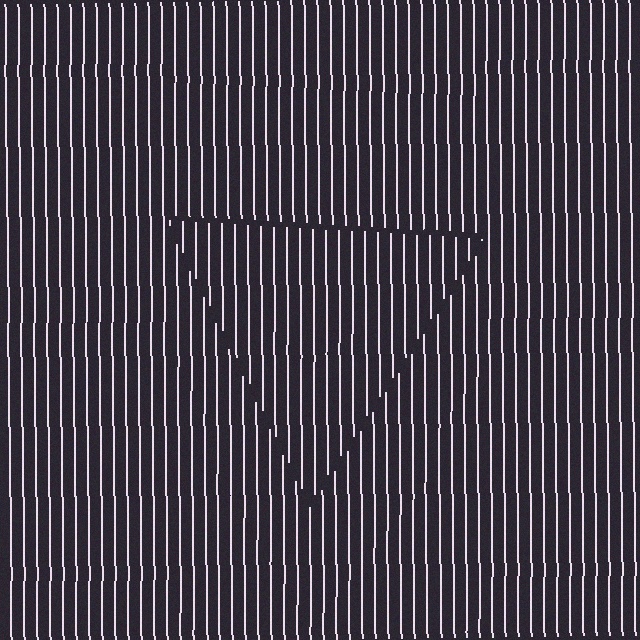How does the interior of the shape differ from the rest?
The interior of the shape contains the same grating, shifted by half a period — the contour is defined by the phase discontinuity where line-ends from the inner and outer gratings abut.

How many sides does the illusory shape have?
3 sides — the line-ends trace a triangle.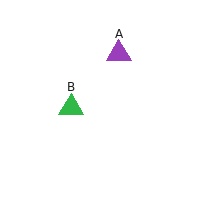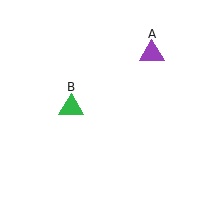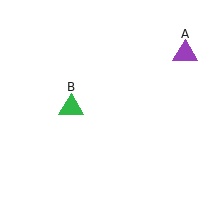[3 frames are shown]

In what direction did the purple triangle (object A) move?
The purple triangle (object A) moved right.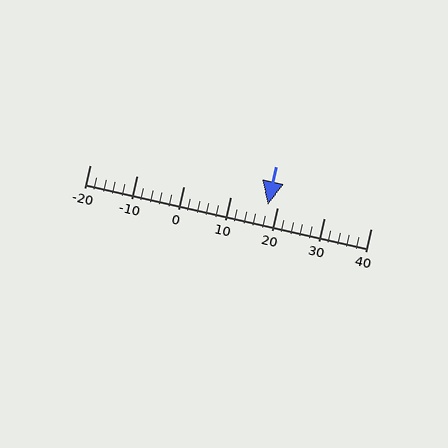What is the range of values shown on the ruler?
The ruler shows values from -20 to 40.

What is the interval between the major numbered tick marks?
The major tick marks are spaced 10 units apart.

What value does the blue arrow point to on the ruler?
The blue arrow points to approximately 18.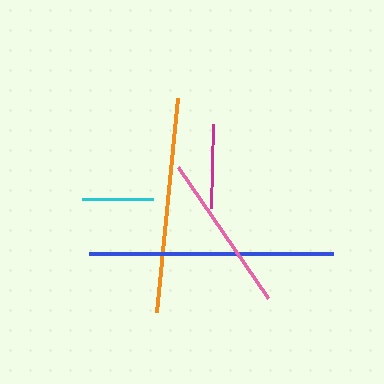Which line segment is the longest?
The blue line is the longest at approximately 244 pixels.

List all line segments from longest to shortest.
From longest to shortest: blue, orange, pink, magenta, cyan.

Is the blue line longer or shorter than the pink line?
The blue line is longer than the pink line.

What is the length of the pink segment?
The pink segment is approximately 159 pixels long.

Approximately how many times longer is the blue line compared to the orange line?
The blue line is approximately 1.1 times the length of the orange line.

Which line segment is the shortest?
The cyan line is the shortest at approximately 70 pixels.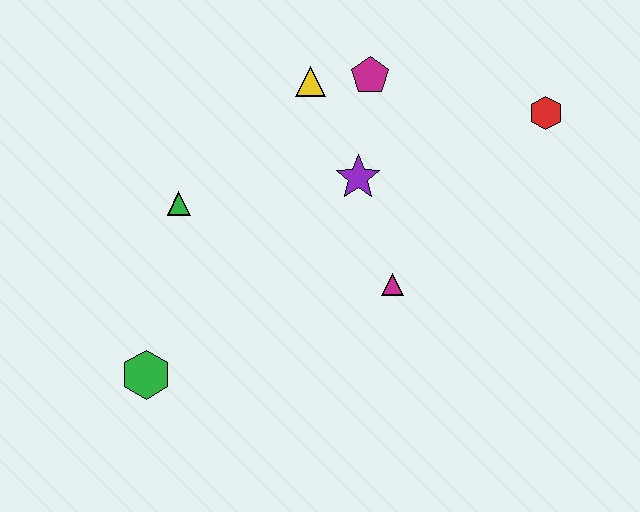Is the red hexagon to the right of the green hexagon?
Yes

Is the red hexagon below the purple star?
No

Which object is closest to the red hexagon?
The magenta pentagon is closest to the red hexagon.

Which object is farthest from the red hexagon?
The green hexagon is farthest from the red hexagon.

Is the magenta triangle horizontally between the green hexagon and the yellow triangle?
No